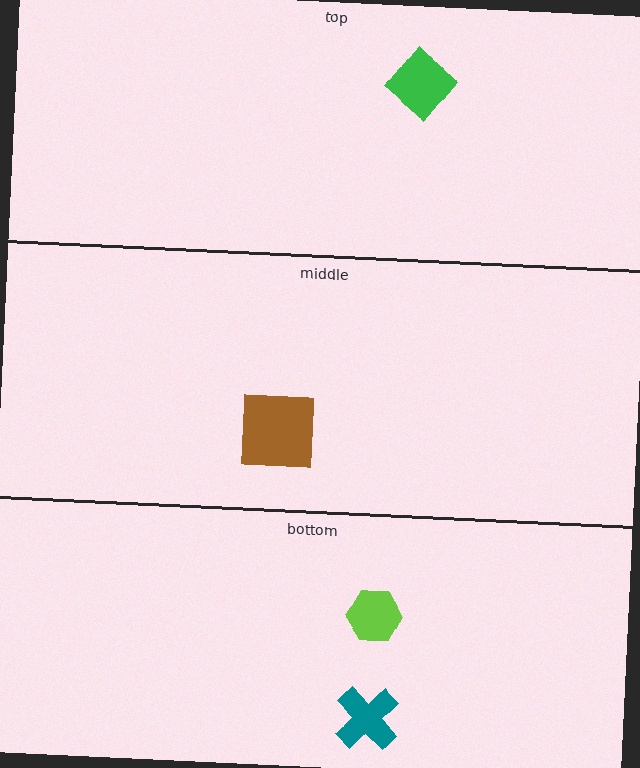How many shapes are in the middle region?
1.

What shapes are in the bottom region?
The lime hexagon, the teal cross.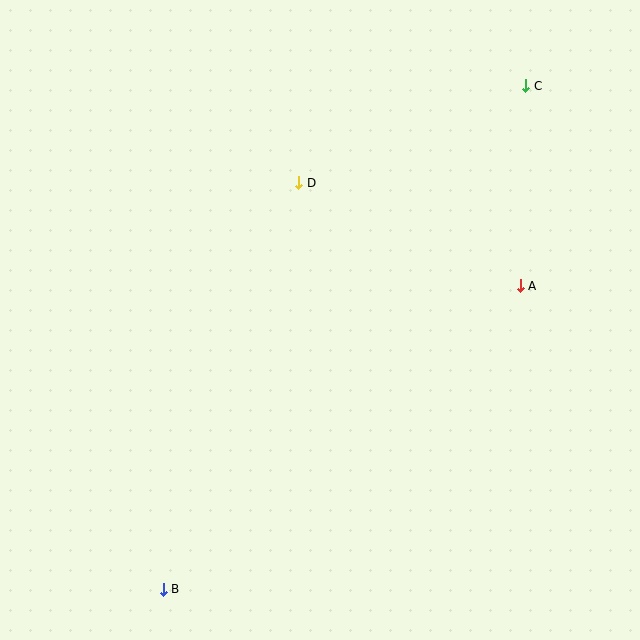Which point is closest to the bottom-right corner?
Point A is closest to the bottom-right corner.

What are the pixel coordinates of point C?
Point C is at (526, 86).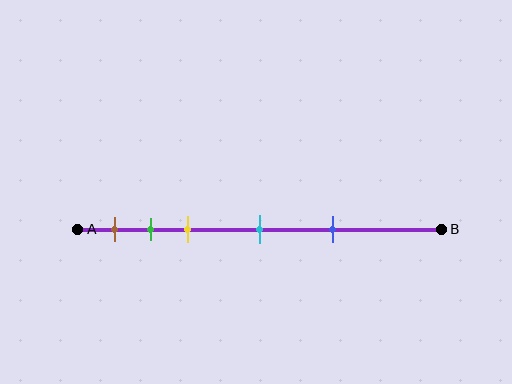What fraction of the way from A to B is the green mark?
The green mark is approximately 20% (0.2) of the way from A to B.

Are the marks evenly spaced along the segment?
No, the marks are not evenly spaced.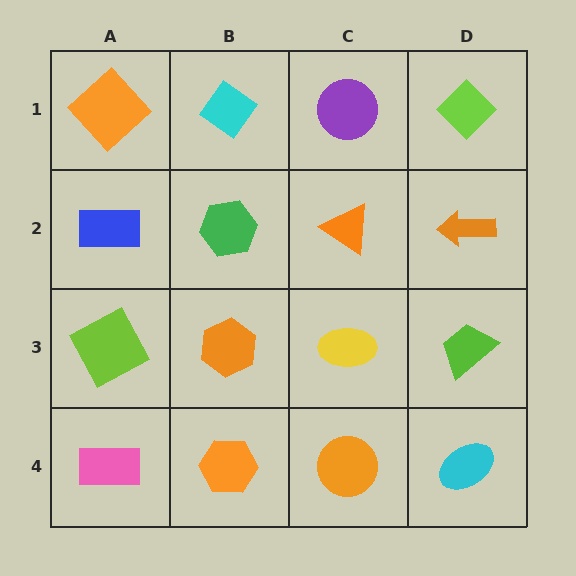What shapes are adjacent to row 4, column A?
A lime square (row 3, column A), an orange hexagon (row 4, column B).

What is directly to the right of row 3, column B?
A yellow ellipse.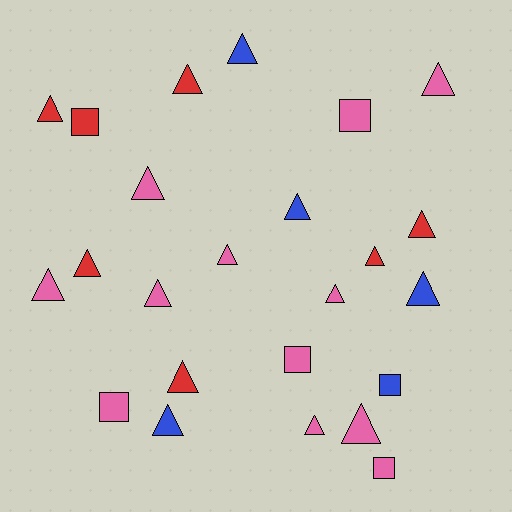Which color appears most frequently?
Pink, with 12 objects.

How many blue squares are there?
There is 1 blue square.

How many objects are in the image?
There are 24 objects.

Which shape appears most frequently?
Triangle, with 18 objects.